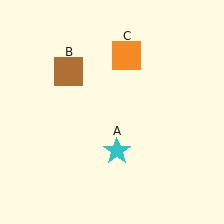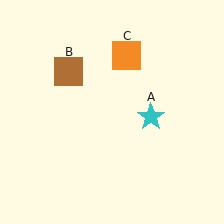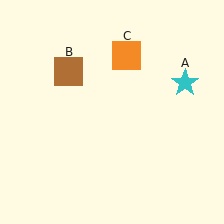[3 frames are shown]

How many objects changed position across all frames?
1 object changed position: cyan star (object A).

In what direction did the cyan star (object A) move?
The cyan star (object A) moved up and to the right.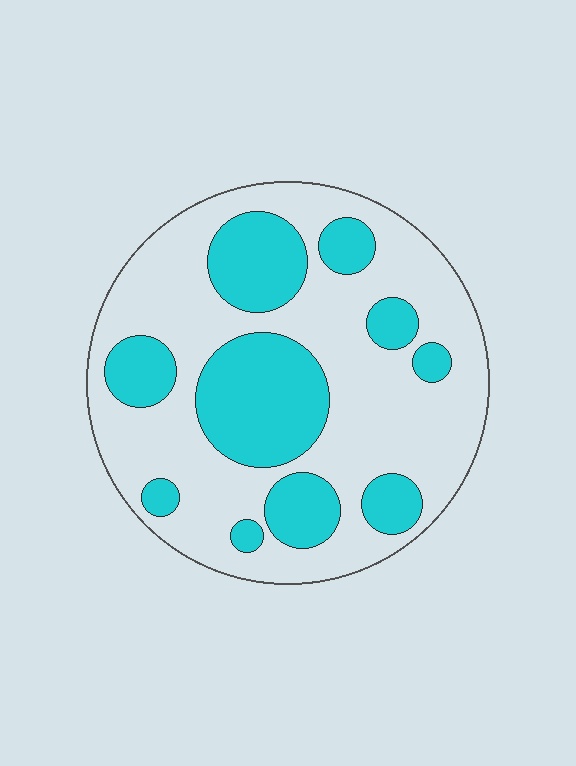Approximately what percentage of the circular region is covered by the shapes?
Approximately 35%.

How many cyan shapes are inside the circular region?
10.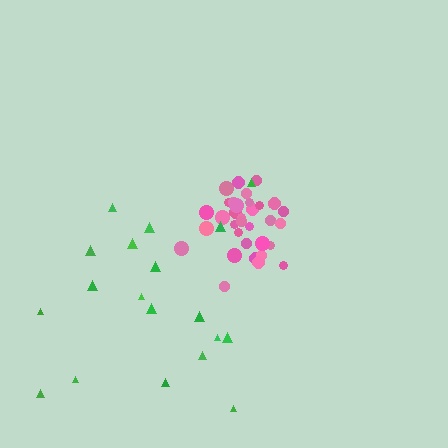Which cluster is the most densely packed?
Pink.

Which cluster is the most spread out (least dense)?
Green.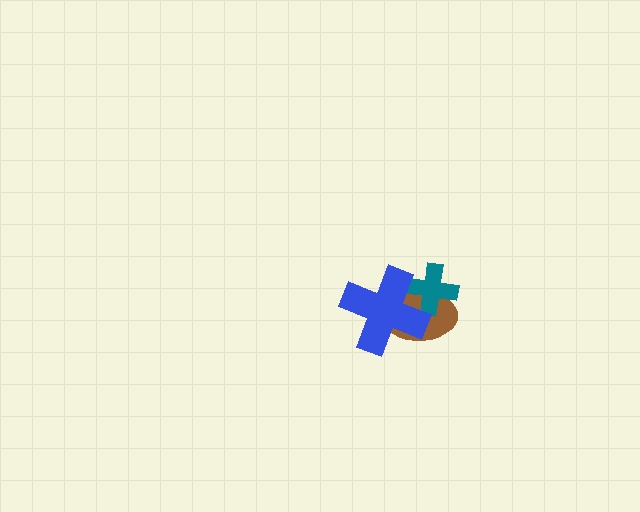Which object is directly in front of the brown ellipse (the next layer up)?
The teal cross is directly in front of the brown ellipse.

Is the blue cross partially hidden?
No, no other shape covers it.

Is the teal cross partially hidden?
Yes, it is partially covered by another shape.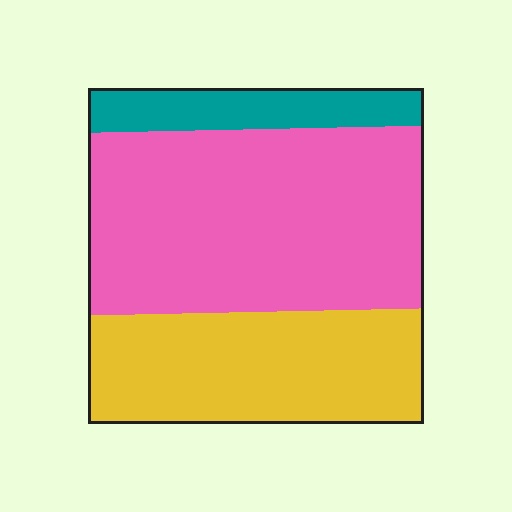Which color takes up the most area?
Pink, at roughly 55%.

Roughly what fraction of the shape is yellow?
Yellow covers roughly 35% of the shape.